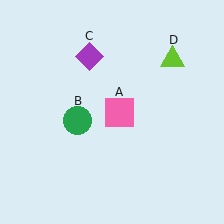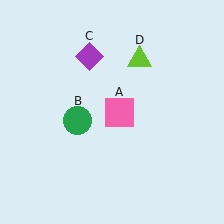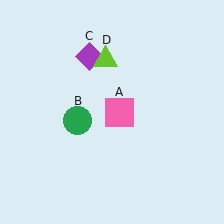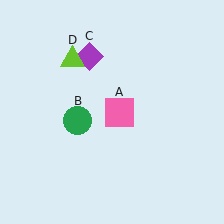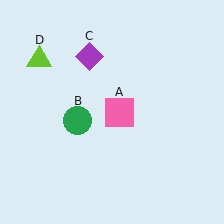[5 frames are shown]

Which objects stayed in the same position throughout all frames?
Pink square (object A) and green circle (object B) and purple diamond (object C) remained stationary.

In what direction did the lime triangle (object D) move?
The lime triangle (object D) moved left.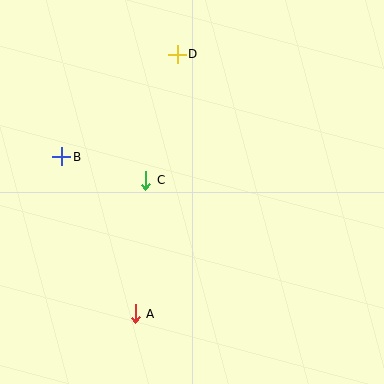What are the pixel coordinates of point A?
Point A is at (135, 314).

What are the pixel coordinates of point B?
Point B is at (62, 157).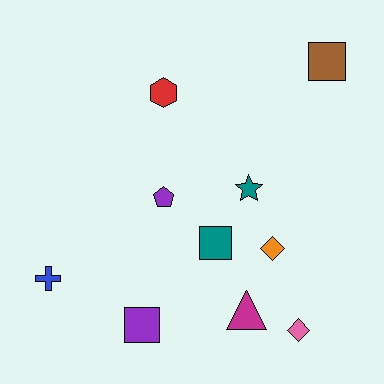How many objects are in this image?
There are 10 objects.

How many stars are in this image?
There is 1 star.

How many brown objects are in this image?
There is 1 brown object.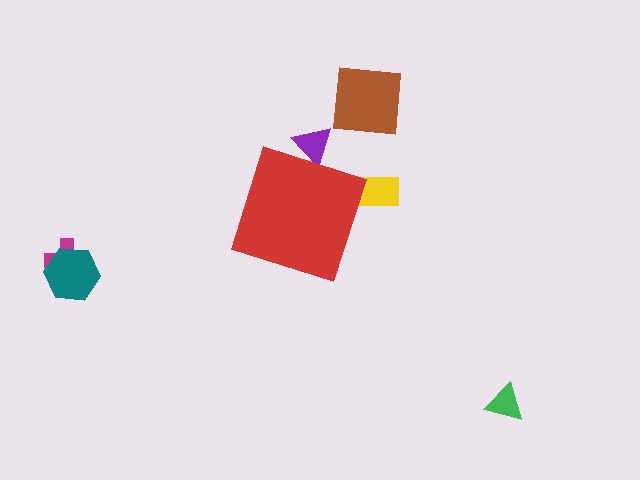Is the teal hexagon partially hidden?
No, the teal hexagon is fully visible.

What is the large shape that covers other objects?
A red diamond.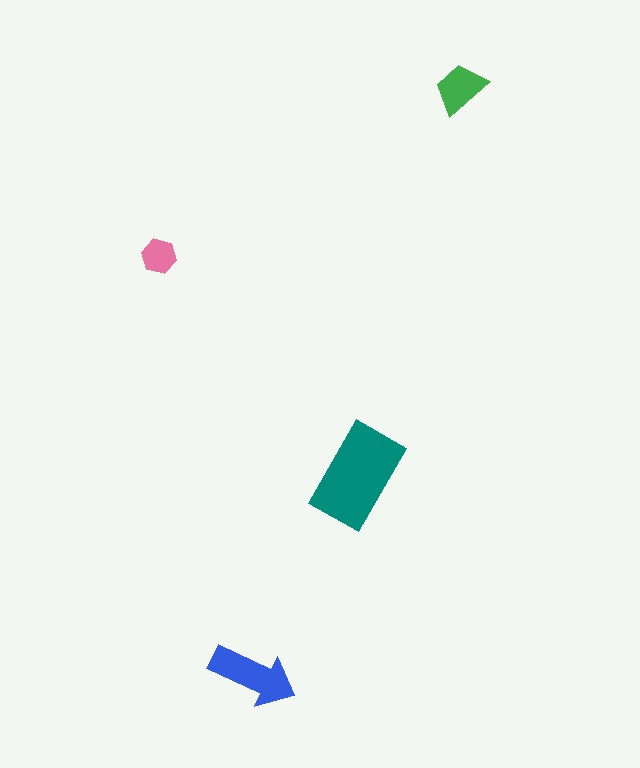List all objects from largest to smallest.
The teal rectangle, the blue arrow, the green trapezoid, the pink hexagon.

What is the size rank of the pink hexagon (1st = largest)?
4th.